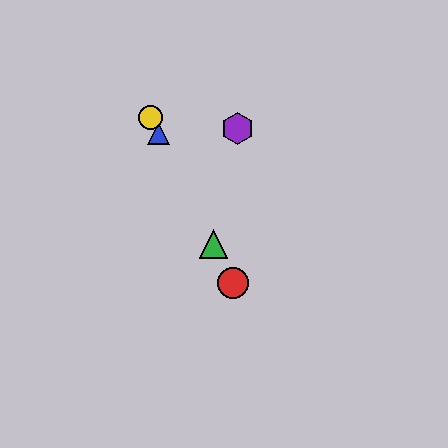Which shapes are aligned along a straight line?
The red circle, the blue triangle, the green triangle, the yellow circle are aligned along a straight line.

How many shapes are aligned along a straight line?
4 shapes (the red circle, the blue triangle, the green triangle, the yellow circle) are aligned along a straight line.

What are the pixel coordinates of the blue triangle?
The blue triangle is at (158, 133).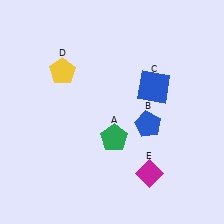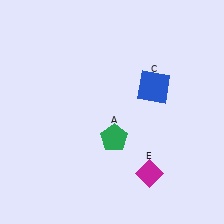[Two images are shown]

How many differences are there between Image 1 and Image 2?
There are 2 differences between the two images.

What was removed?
The blue pentagon (B), the yellow pentagon (D) were removed in Image 2.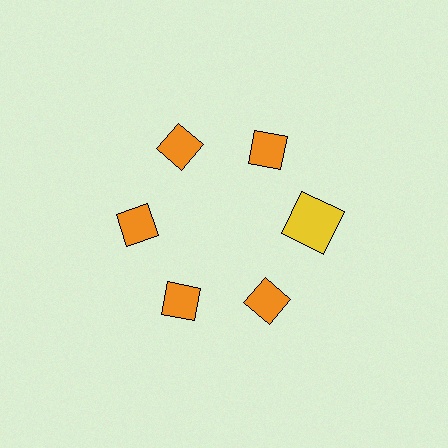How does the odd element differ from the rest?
It differs in both color (yellow instead of orange) and shape (square instead of diamond).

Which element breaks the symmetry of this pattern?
The yellow square at roughly the 3 o'clock position breaks the symmetry. All other shapes are orange diamonds.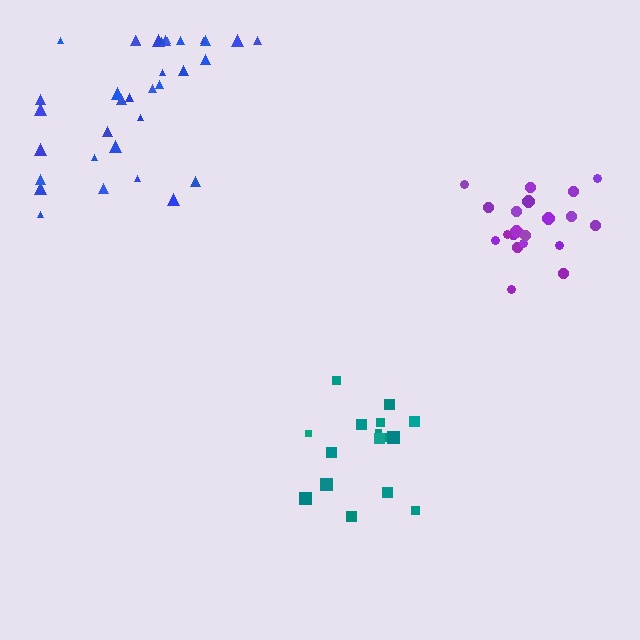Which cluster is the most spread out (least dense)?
Blue.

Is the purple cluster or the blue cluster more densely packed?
Purple.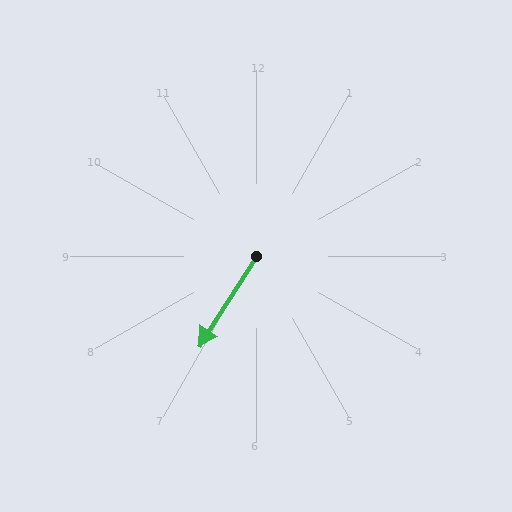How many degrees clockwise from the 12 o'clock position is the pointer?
Approximately 212 degrees.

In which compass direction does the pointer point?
Southwest.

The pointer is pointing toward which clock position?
Roughly 7 o'clock.